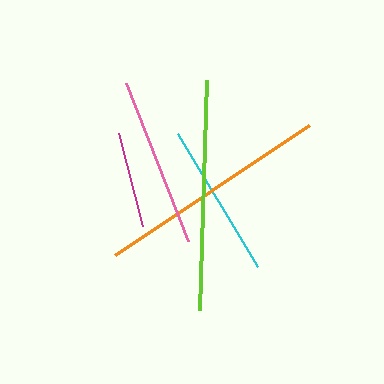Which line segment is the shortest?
The magenta line is the shortest at approximately 97 pixels.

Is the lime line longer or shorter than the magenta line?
The lime line is longer than the magenta line.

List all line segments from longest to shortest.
From longest to shortest: orange, lime, pink, cyan, magenta.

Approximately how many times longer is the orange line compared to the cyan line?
The orange line is approximately 1.5 times the length of the cyan line.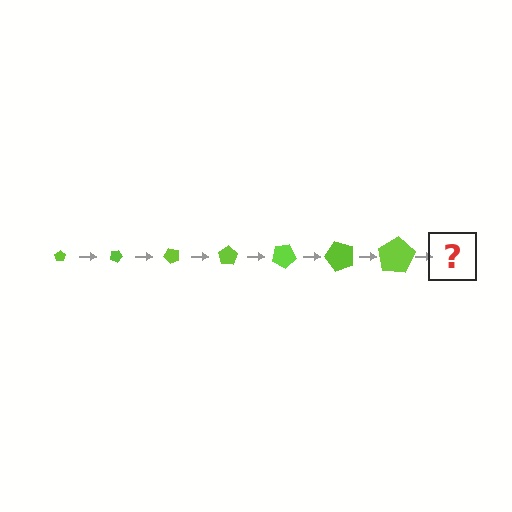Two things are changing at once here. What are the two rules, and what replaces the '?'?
The two rules are that the pentagon grows larger each step and it rotates 25 degrees each step. The '?' should be a pentagon, larger than the previous one and rotated 175 degrees from the start.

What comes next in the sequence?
The next element should be a pentagon, larger than the previous one and rotated 175 degrees from the start.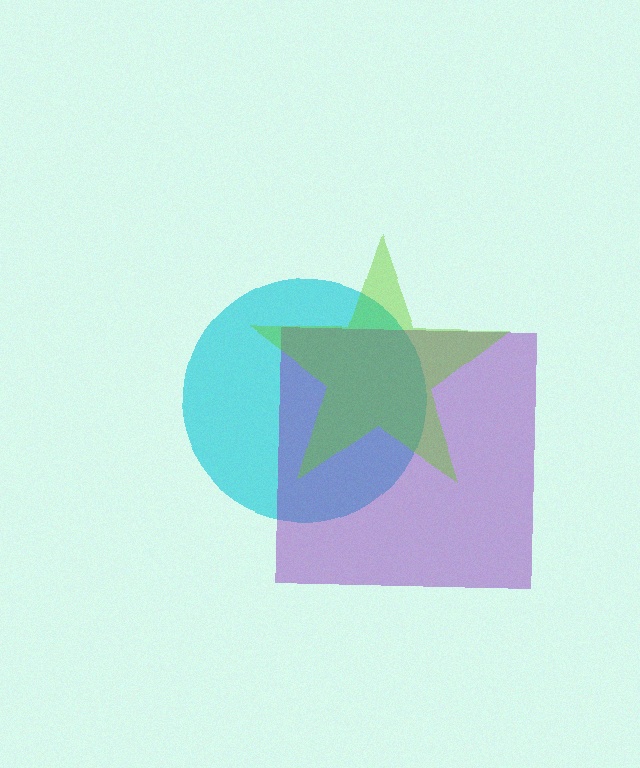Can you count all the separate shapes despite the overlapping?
Yes, there are 3 separate shapes.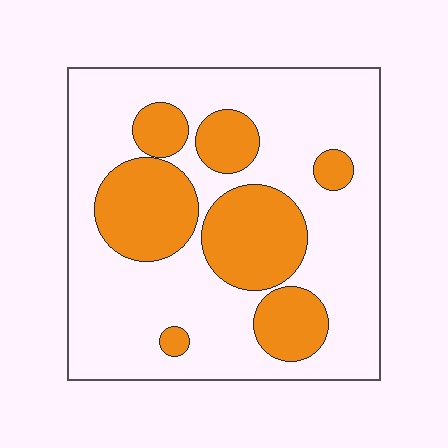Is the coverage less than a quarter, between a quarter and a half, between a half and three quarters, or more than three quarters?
Between a quarter and a half.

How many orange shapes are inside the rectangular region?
7.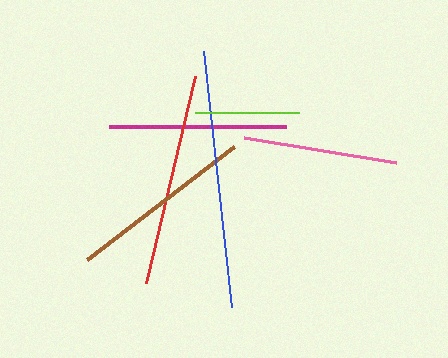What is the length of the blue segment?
The blue segment is approximately 257 pixels long.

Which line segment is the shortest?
The lime line is the shortest at approximately 104 pixels.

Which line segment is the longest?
The blue line is the longest at approximately 257 pixels.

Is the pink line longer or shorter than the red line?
The red line is longer than the pink line.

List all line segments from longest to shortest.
From longest to shortest: blue, red, brown, magenta, pink, lime.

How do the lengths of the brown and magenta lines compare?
The brown and magenta lines are approximately the same length.